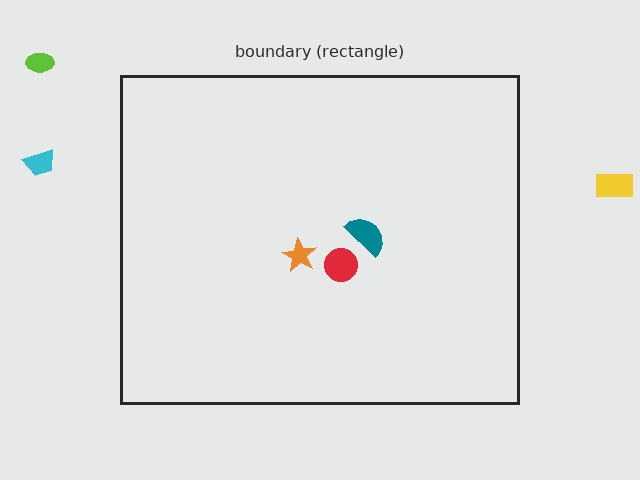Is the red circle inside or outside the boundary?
Inside.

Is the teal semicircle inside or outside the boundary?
Inside.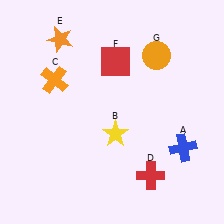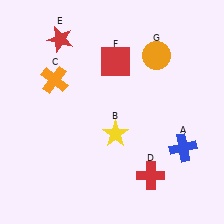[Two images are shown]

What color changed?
The star (E) changed from orange in Image 1 to red in Image 2.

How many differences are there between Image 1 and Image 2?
There is 1 difference between the two images.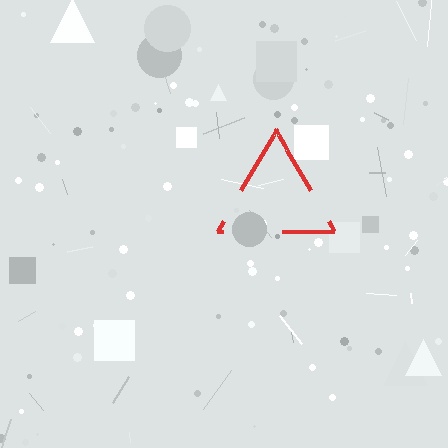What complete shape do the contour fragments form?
The contour fragments form a triangle.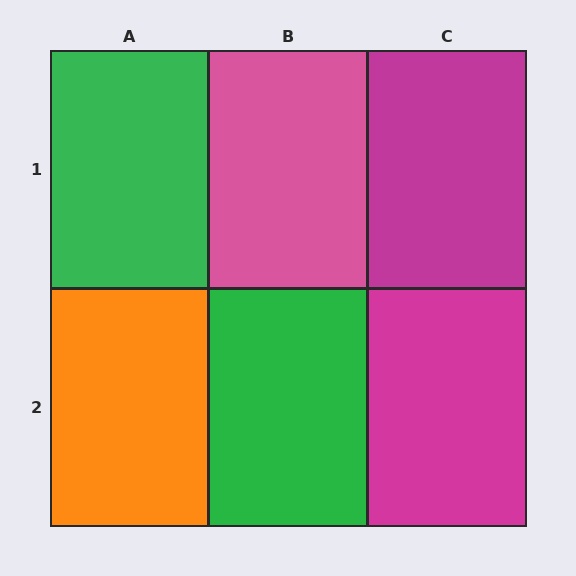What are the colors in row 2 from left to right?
Orange, green, magenta.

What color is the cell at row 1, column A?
Green.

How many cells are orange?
1 cell is orange.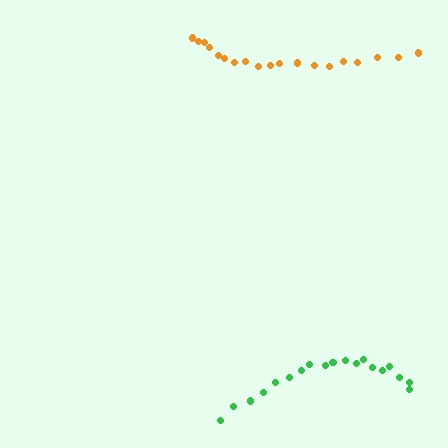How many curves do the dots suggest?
There are 2 distinct paths.